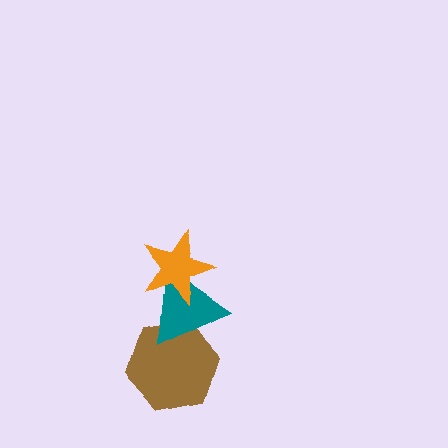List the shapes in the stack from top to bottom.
From top to bottom: the orange star, the teal triangle, the brown hexagon.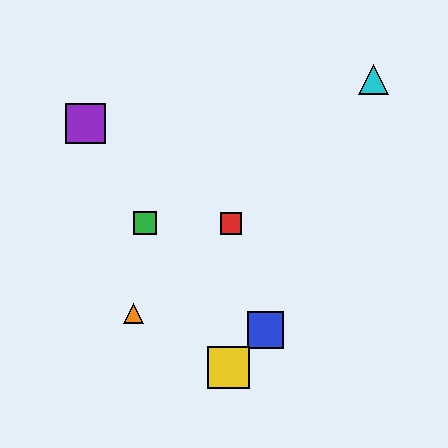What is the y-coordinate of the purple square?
The purple square is at y≈124.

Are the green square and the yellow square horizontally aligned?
No, the green square is at y≈223 and the yellow square is at y≈368.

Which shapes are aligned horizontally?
The red square, the green square are aligned horizontally.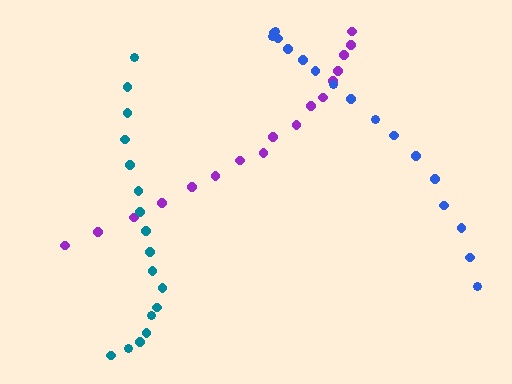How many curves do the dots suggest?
There are 3 distinct paths.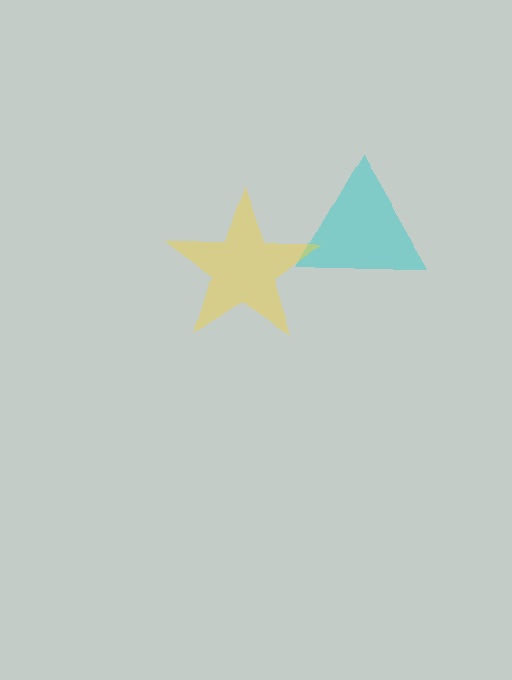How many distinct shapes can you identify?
There are 2 distinct shapes: a cyan triangle, a yellow star.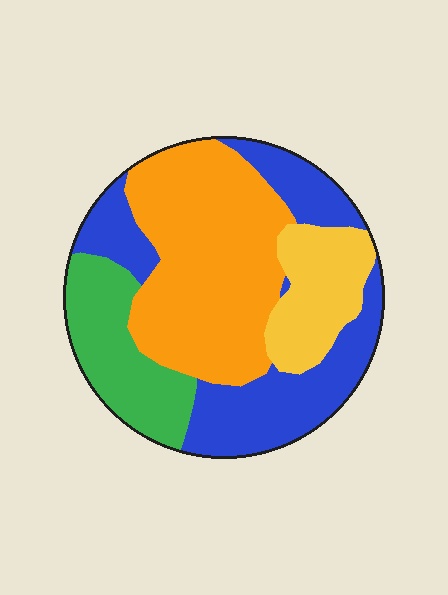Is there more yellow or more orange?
Orange.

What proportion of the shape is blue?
Blue takes up about one third (1/3) of the shape.